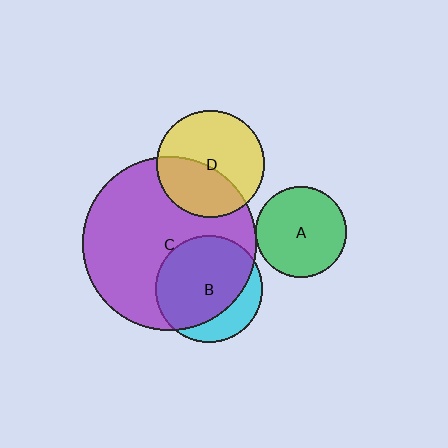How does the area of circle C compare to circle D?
Approximately 2.6 times.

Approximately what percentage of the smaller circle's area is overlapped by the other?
Approximately 5%.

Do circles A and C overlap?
Yes.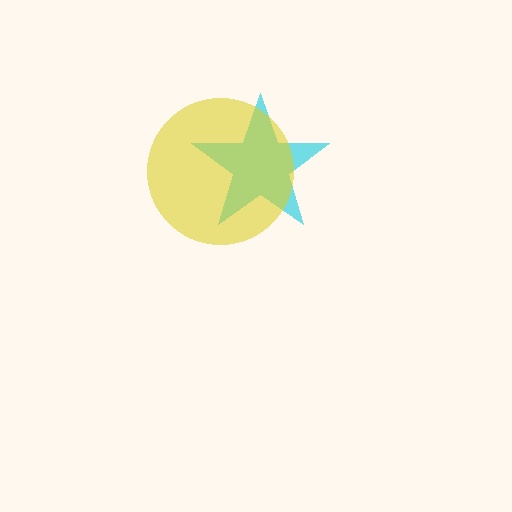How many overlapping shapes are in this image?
There are 2 overlapping shapes in the image.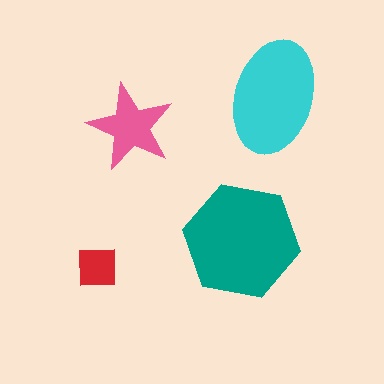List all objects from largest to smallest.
The teal hexagon, the cyan ellipse, the pink star, the red square.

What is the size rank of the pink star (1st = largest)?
3rd.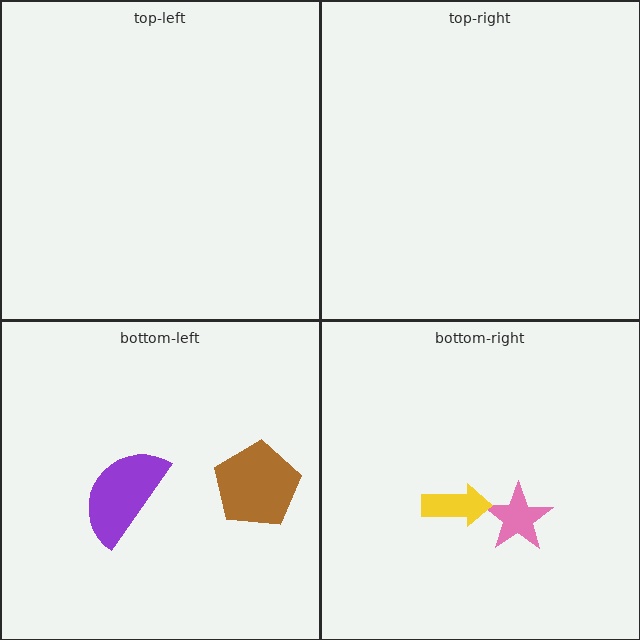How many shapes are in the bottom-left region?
2.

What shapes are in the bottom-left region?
The brown pentagon, the purple semicircle.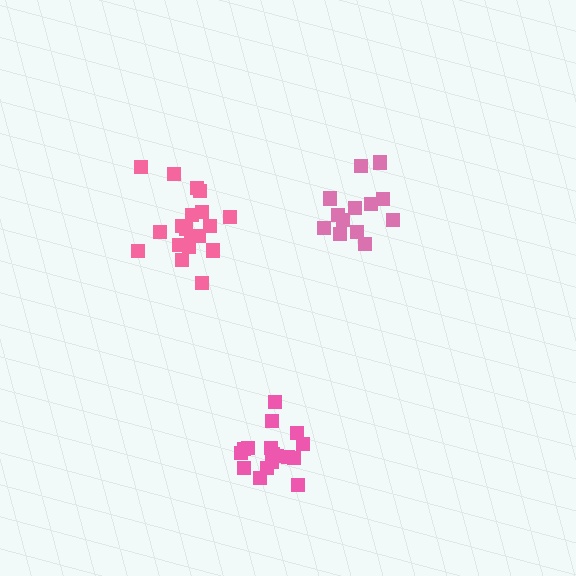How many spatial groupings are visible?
There are 3 spatial groupings.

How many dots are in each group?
Group 1: 13 dots, Group 2: 17 dots, Group 3: 19 dots (49 total).